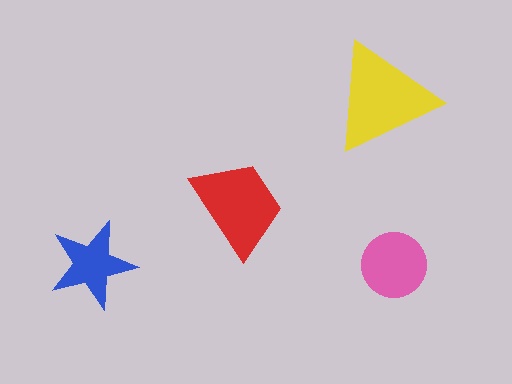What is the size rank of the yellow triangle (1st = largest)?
1st.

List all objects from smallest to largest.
The blue star, the pink circle, the red trapezoid, the yellow triangle.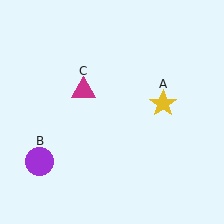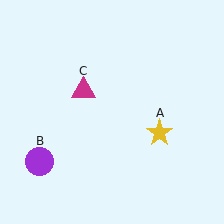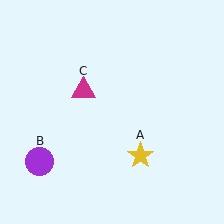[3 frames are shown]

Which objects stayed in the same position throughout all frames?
Purple circle (object B) and magenta triangle (object C) remained stationary.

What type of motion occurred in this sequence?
The yellow star (object A) rotated clockwise around the center of the scene.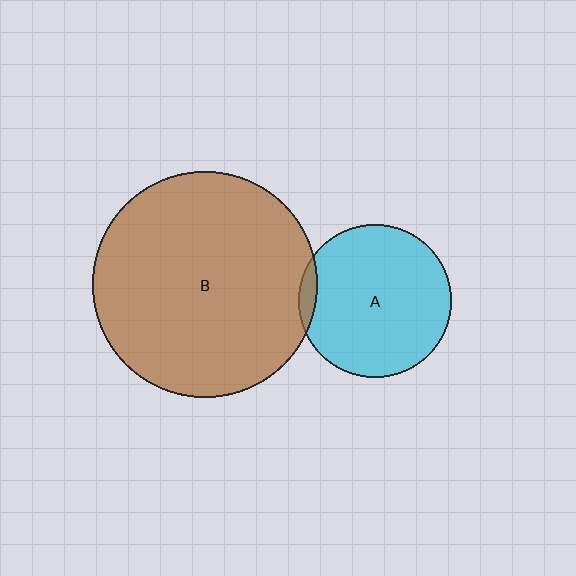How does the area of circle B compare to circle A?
Approximately 2.2 times.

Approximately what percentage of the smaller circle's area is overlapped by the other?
Approximately 5%.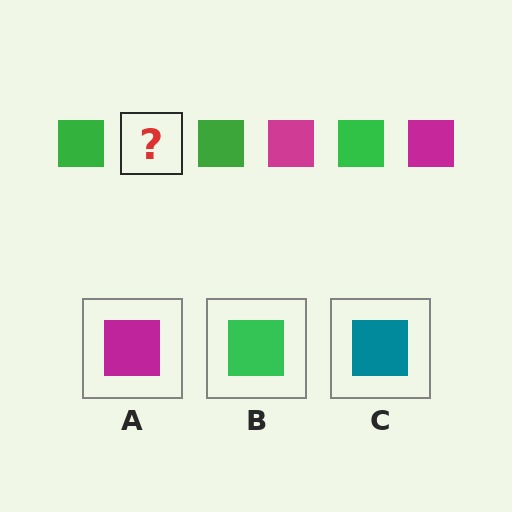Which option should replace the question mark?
Option A.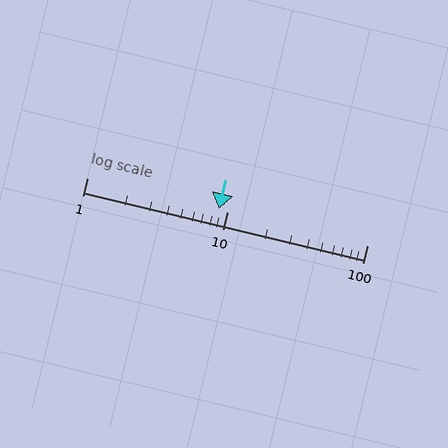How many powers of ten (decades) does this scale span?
The scale spans 2 decades, from 1 to 100.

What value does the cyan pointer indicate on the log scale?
The pointer indicates approximately 8.7.